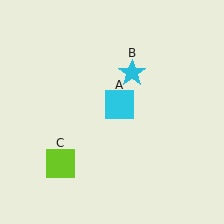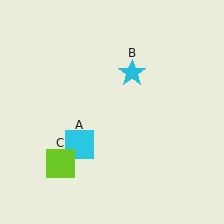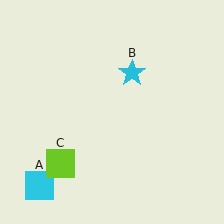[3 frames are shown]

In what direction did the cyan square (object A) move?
The cyan square (object A) moved down and to the left.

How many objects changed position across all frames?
1 object changed position: cyan square (object A).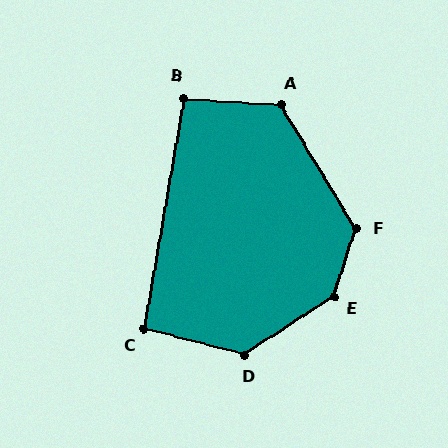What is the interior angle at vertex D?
Approximately 133 degrees (obtuse).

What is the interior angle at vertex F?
Approximately 131 degrees (obtuse).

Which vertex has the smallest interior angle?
C, at approximately 94 degrees.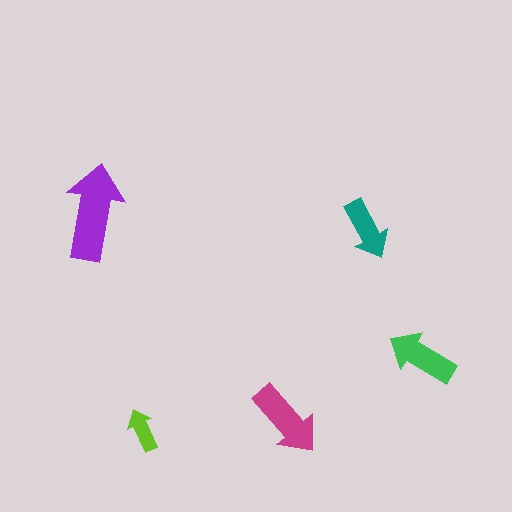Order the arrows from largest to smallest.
the purple one, the magenta one, the green one, the teal one, the lime one.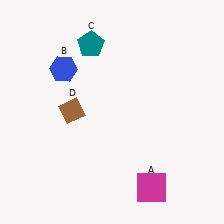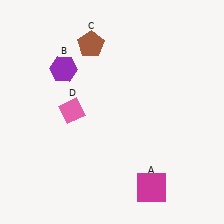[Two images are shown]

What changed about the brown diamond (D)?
In Image 1, D is brown. In Image 2, it changed to pink.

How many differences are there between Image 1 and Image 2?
There are 3 differences between the two images.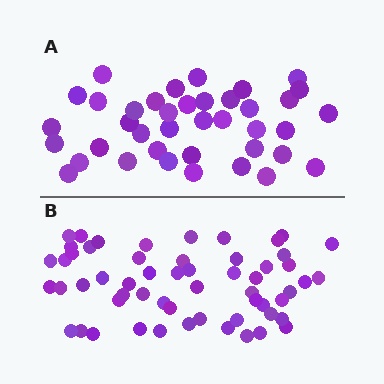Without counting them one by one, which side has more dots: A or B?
Region B (the bottom region) has more dots.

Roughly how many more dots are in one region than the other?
Region B has approximately 20 more dots than region A.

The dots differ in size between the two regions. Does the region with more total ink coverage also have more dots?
No. Region A has more total ink coverage because its dots are larger, but region B actually contains more individual dots. Total area can be misleading — the number of items is what matters here.